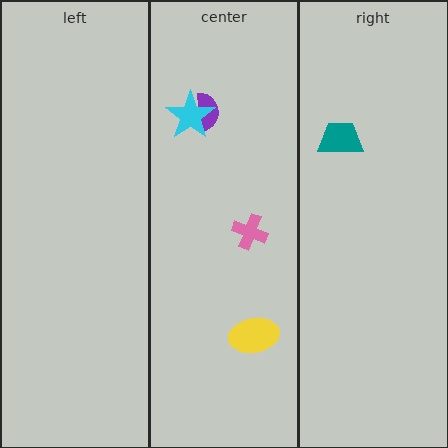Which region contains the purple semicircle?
The center region.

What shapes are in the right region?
The teal trapezoid.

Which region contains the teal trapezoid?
The right region.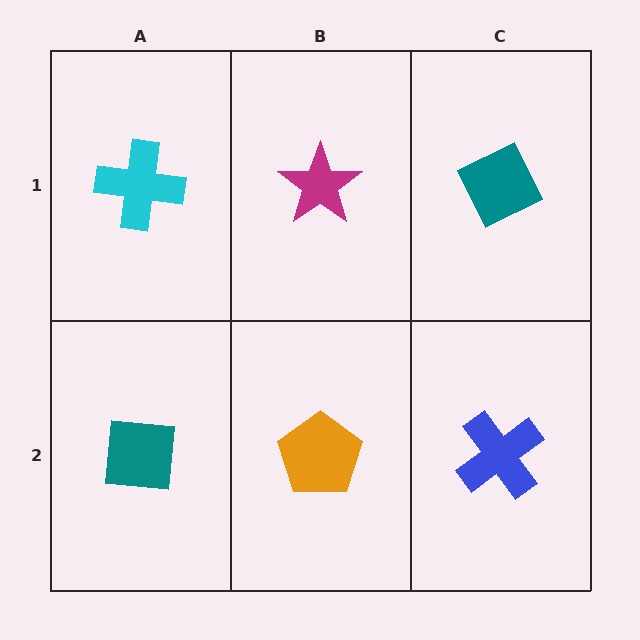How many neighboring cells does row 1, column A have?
2.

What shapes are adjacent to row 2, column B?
A magenta star (row 1, column B), a teal square (row 2, column A), a blue cross (row 2, column C).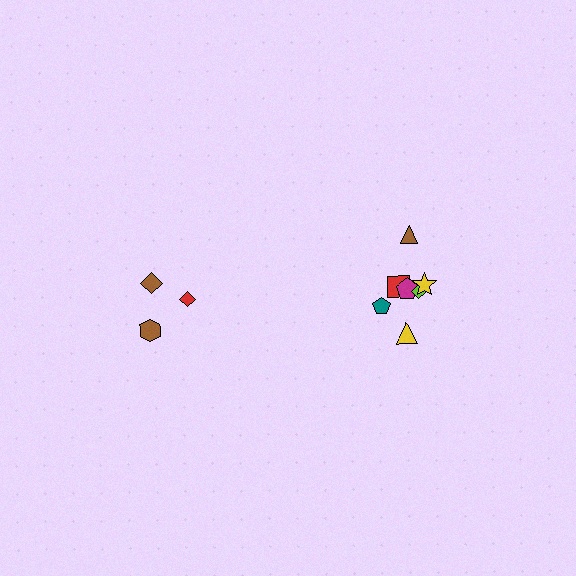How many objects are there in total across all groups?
There are 10 objects.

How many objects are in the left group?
There are 3 objects.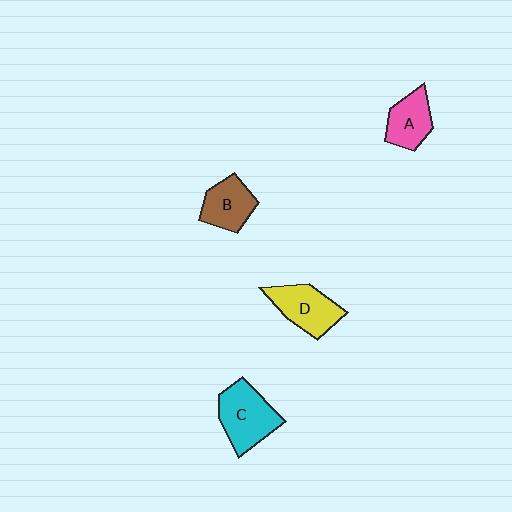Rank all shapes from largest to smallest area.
From largest to smallest: C (cyan), D (yellow), B (brown), A (pink).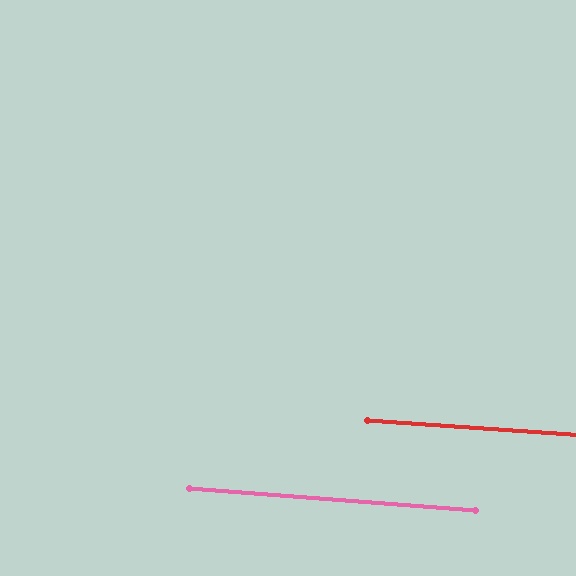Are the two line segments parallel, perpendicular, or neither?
Parallel — their directions differ by only 0.4°.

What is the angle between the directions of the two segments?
Approximately 0 degrees.